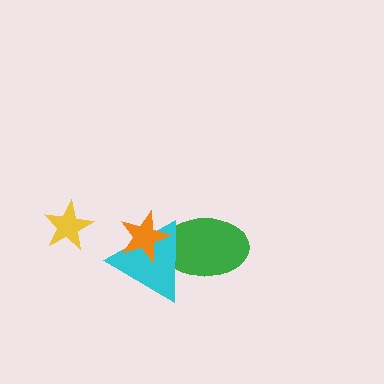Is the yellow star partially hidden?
No, no other shape covers it.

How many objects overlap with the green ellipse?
2 objects overlap with the green ellipse.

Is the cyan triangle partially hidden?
Yes, it is partially covered by another shape.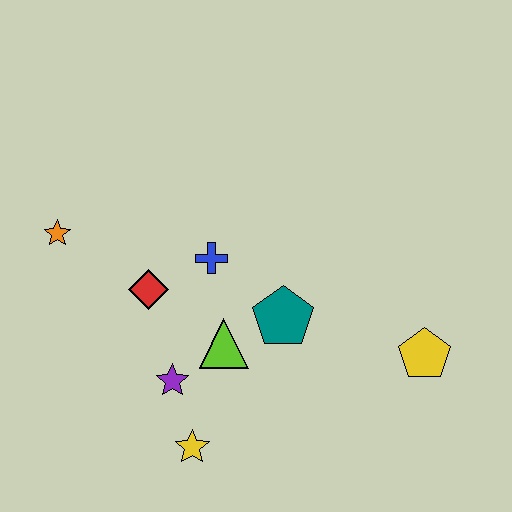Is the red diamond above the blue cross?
No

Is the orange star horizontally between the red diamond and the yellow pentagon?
No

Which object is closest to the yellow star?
The purple star is closest to the yellow star.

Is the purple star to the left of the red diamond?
No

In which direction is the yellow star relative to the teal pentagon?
The yellow star is below the teal pentagon.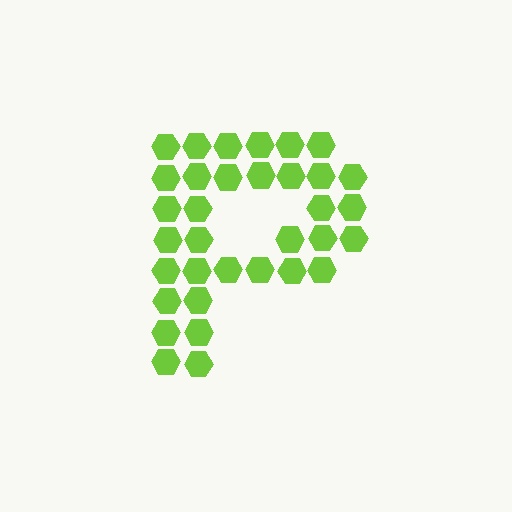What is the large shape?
The large shape is the letter P.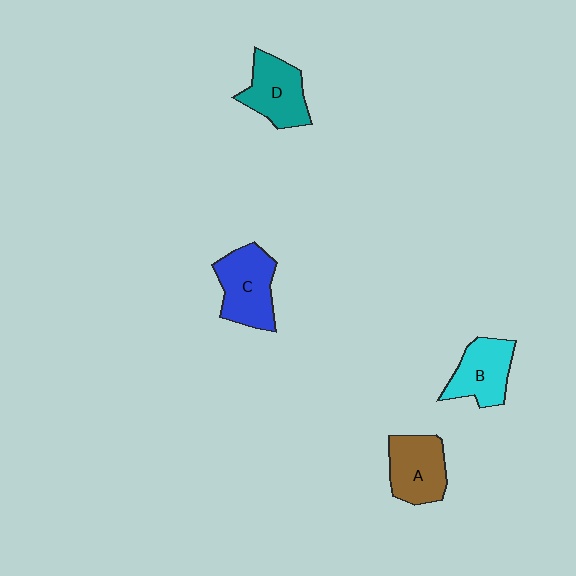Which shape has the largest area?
Shape C (blue).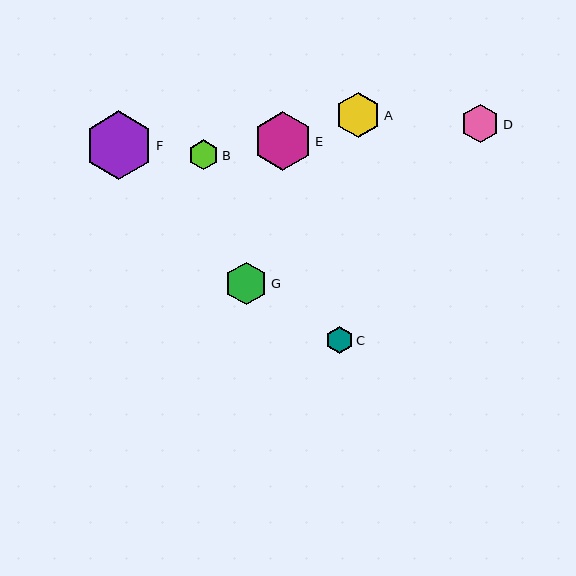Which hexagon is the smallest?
Hexagon C is the smallest with a size of approximately 27 pixels.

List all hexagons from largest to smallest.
From largest to smallest: F, E, A, G, D, B, C.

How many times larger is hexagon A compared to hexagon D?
Hexagon A is approximately 1.2 times the size of hexagon D.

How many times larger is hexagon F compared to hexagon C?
Hexagon F is approximately 2.5 times the size of hexagon C.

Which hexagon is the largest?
Hexagon F is the largest with a size of approximately 69 pixels.